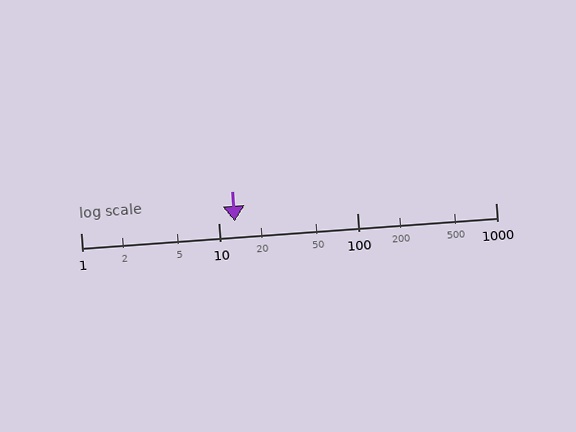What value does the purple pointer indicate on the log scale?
The pointer indicates approximately 13.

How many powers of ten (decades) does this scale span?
The scale spans 3 decades, from 1 to 1000.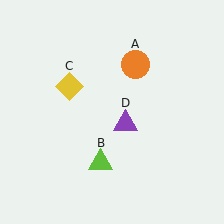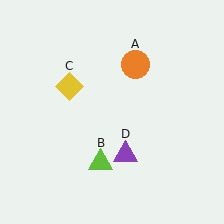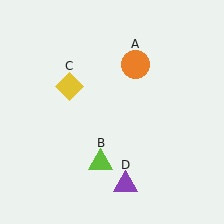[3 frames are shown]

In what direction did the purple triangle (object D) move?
The purple triangle (object D) moved down.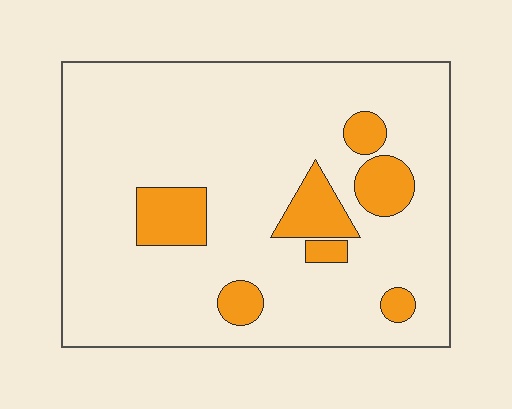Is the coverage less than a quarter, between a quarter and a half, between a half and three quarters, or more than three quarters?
Less than a quarter.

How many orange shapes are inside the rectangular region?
7.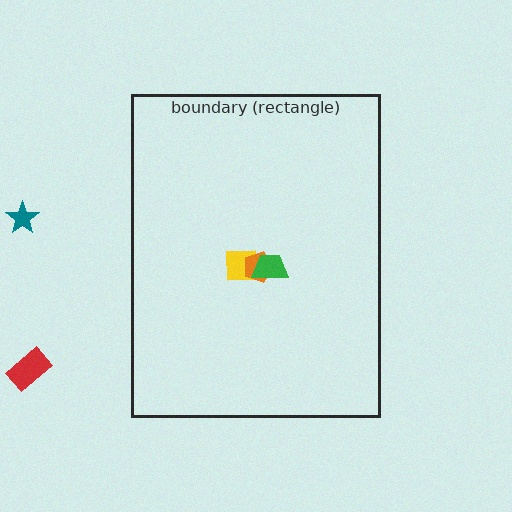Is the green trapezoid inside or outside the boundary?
Inside.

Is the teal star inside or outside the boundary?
Outside.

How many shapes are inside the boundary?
3 inside, 2 outside.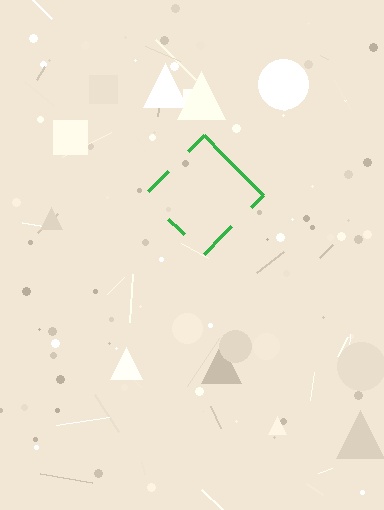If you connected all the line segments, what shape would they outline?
They would outline a diamond.